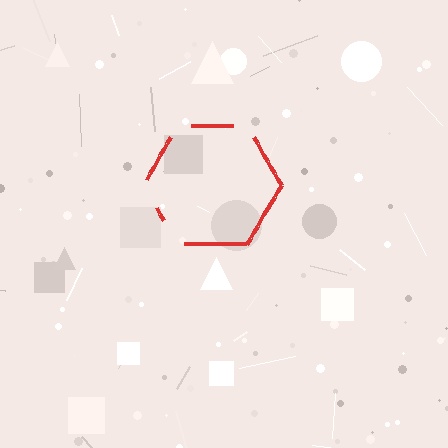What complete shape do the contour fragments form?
The contour fragments form a hexagon.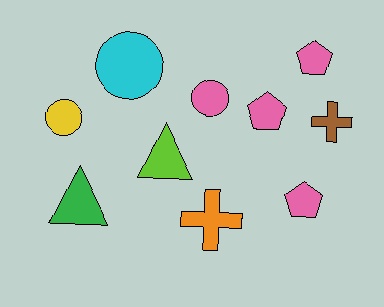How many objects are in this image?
There are 10 objects.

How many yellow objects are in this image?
There is 1 yellow object.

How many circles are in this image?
There are 3 circles.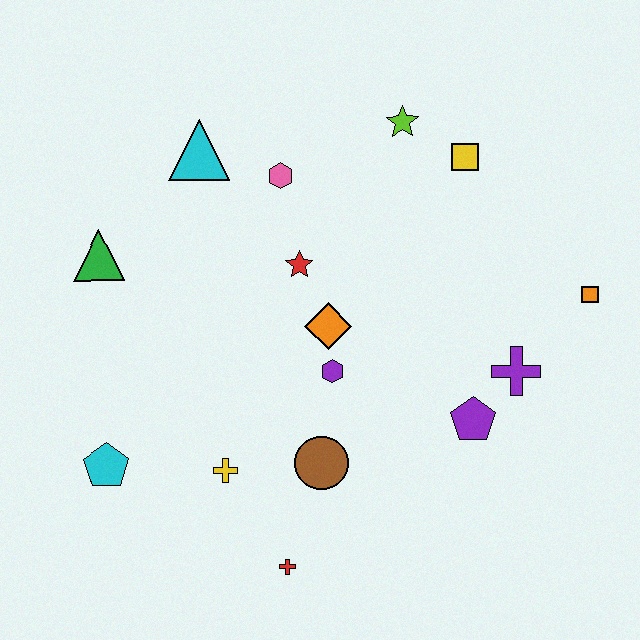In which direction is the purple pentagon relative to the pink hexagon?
The purple pentagon is below the pink hexagon.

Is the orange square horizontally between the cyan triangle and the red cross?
No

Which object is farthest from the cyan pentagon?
The orange square is farthest from the cyan pentagon.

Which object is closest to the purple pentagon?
The purple cross is closest to the purple pentagon.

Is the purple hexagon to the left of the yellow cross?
No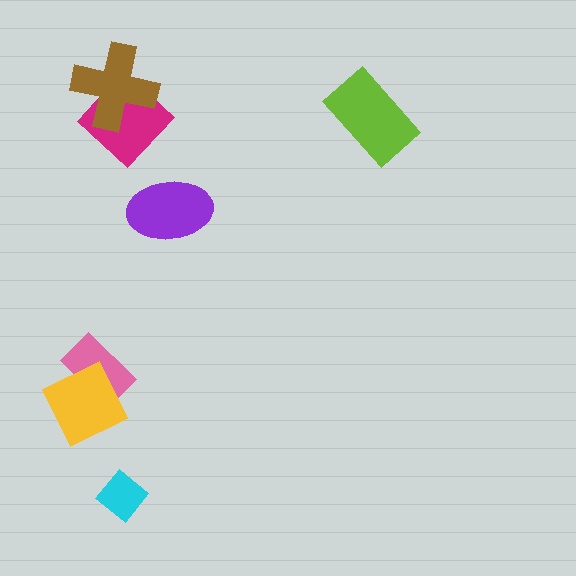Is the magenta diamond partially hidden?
Yes, it is partially covered by another shape.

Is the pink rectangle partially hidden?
Yes, it is partially covered by another shape.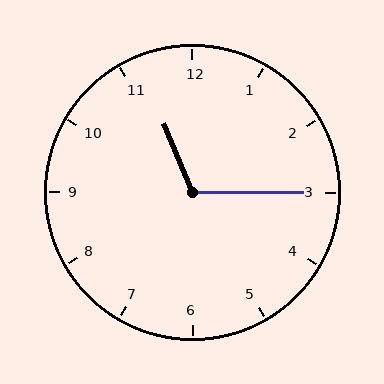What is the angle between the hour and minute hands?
Approximately 112 degrees.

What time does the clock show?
11:15.